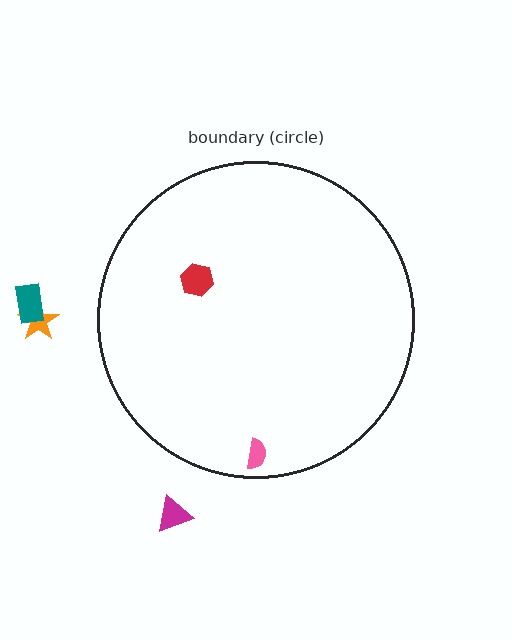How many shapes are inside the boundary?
2 inside, 3 outside.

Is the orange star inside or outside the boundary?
Outside.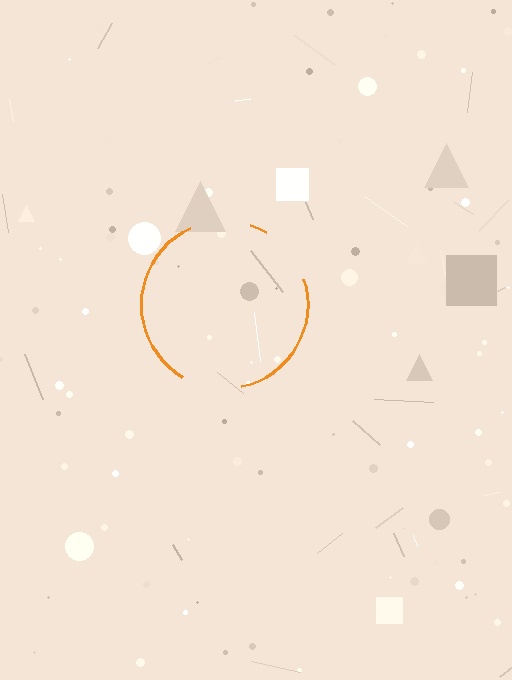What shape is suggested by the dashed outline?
The dashed outline suggests a circle.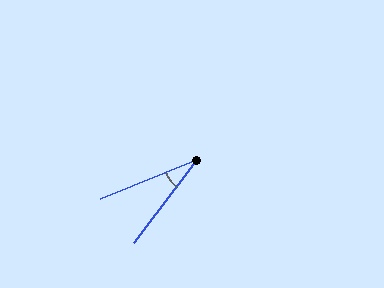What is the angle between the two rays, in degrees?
Approximately 31 degrees.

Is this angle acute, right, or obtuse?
It is acute.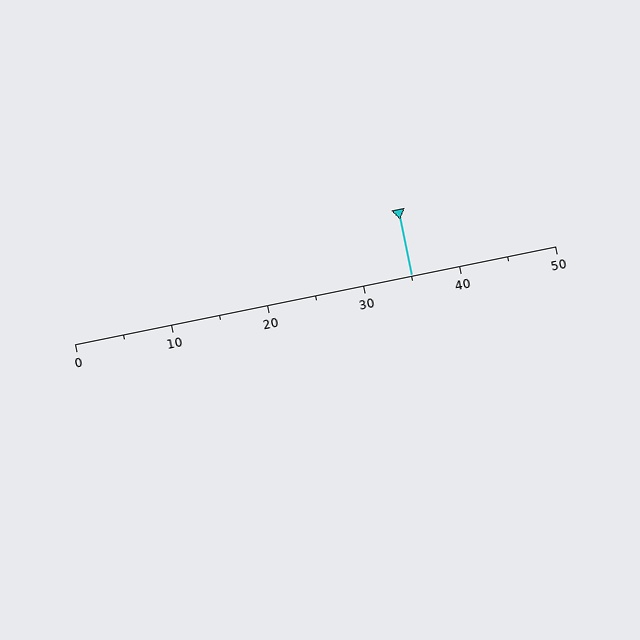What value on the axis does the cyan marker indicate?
The marker indicates approximately 35.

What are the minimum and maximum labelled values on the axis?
The axis runs from 0 to 50.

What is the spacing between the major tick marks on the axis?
The major ticks are spaced 10 apart.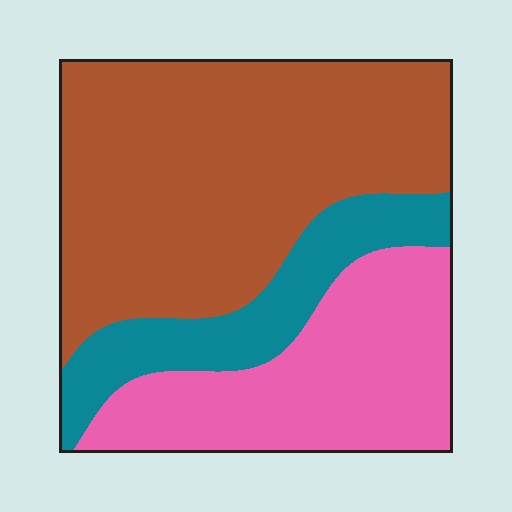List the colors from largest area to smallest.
From largest to smallest: brown, pink, teal.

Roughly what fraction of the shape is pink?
Pink covers 30% of the shape.